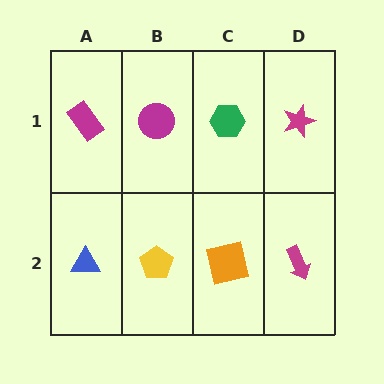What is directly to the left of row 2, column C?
A yellow pentagon.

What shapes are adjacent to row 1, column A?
A blue triangle (row 2, column A), a magenta circle (row 1, column B).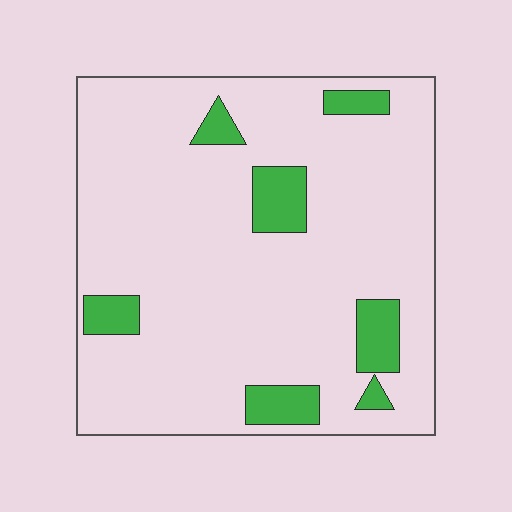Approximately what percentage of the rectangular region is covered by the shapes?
Approximately 10%.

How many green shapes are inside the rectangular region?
7.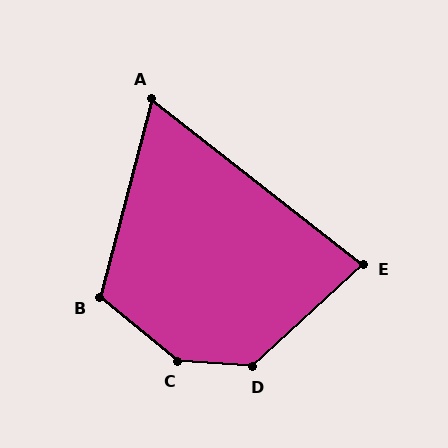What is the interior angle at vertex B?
Approximately 114 degrees (obtuse).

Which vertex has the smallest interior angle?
A, at approximately 67 degrees.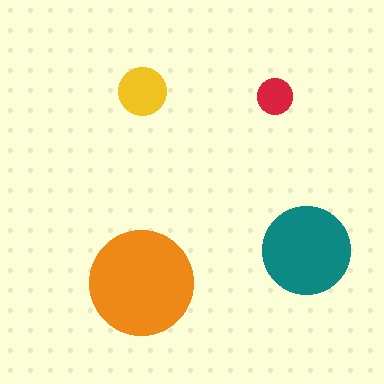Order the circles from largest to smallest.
the orange one, the teal one, the yellow one, the red one.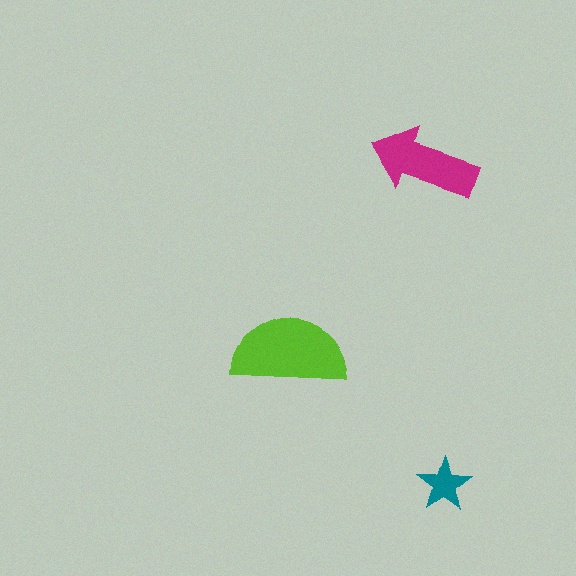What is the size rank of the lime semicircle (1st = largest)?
1st.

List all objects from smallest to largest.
The teal star, the magenta arrow, the lime semicircle.